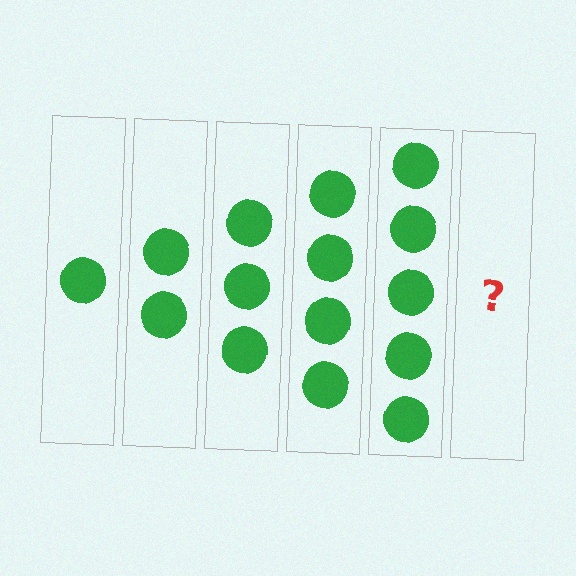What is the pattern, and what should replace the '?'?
The pattern is that each step adds one more circle. The '?' should be 6 circles.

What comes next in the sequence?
The next element should be 6 circles.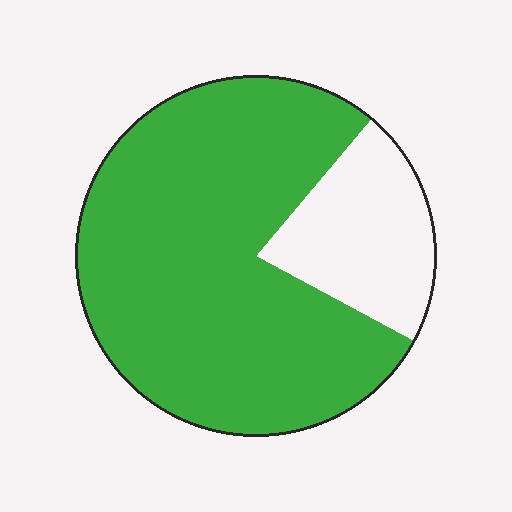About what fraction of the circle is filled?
About four fifths (4/5).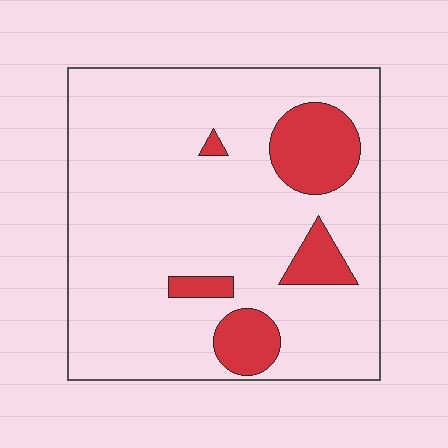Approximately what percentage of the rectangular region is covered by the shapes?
Approximately 15%.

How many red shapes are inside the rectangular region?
5.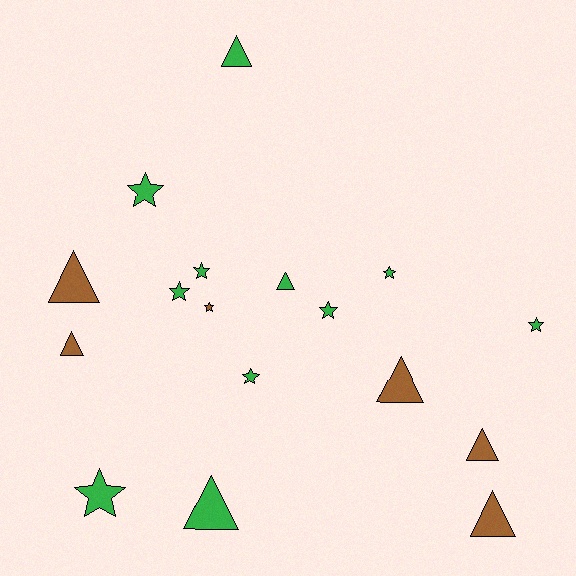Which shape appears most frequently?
Star, with 9 objects.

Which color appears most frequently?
Green, with 11 objects.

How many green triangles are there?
There are 3 green triangles.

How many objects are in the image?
There are 17 objects.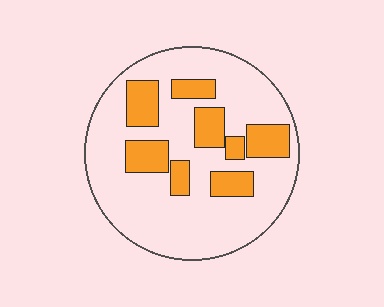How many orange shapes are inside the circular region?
8.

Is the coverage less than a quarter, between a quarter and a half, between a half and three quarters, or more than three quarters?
Less than a quarter.